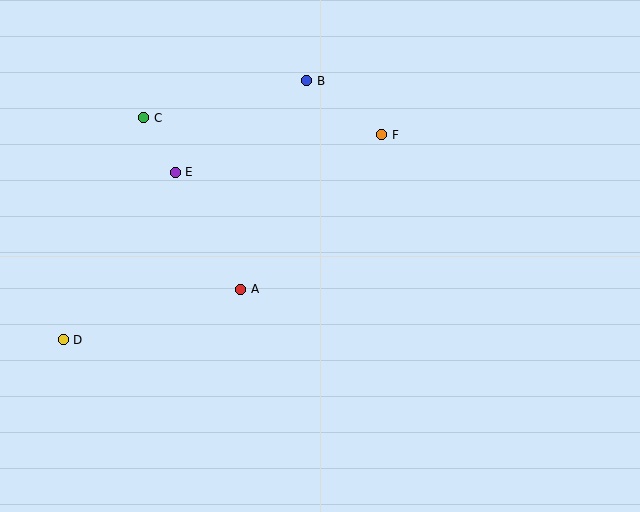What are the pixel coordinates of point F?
Point F is at (382, 135).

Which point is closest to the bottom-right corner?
Point F is closest to the bottom-right corner.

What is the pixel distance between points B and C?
The distance between B and C is 167 pixels.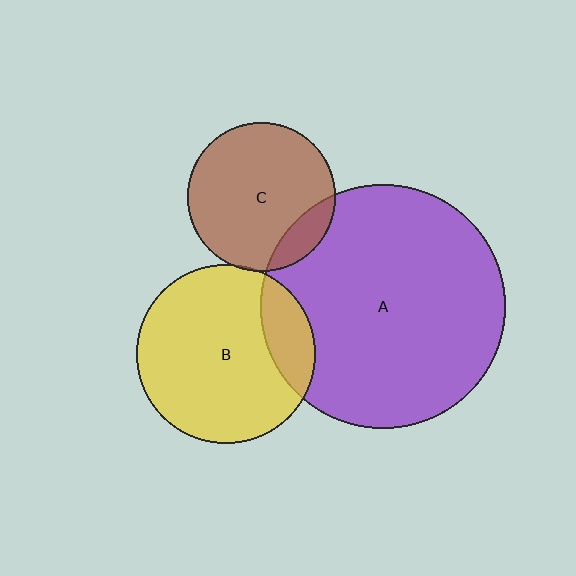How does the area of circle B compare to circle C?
Approximately 1.4 times.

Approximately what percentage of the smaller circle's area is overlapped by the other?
Approximately 15%.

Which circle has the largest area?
Circle A (purple).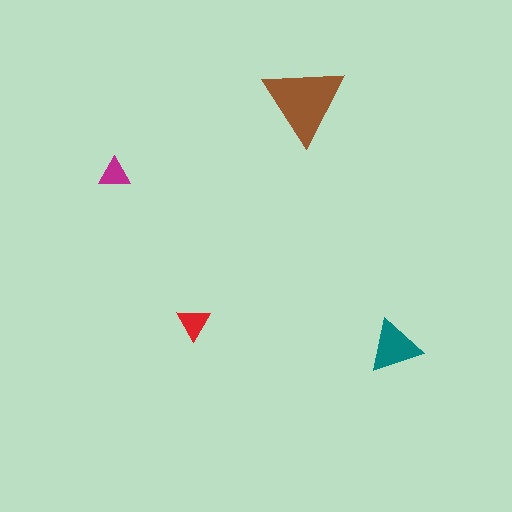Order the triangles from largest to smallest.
the brown one, the teal one, the red one, the magenta one.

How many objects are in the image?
There are 4 objects in the image.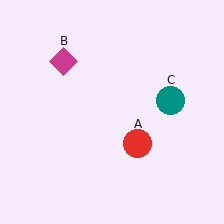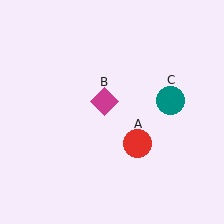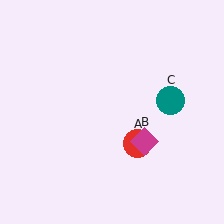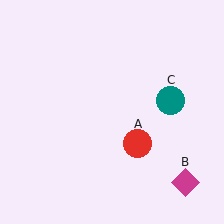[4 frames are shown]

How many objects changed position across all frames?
1 object changed position: magenta diamond (object B).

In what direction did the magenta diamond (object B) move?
The magenta diamond (object B) moved down and to the right.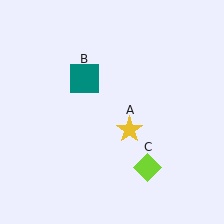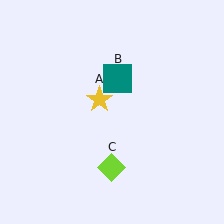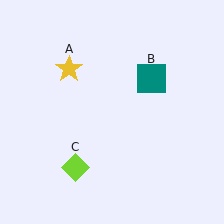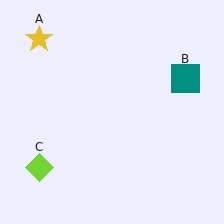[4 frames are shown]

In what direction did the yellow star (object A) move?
The yellow star (object A) moved up and to the left.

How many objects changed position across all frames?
3 objects changed position: yellow star (object A), teal square (object B), lime diamond (object C).